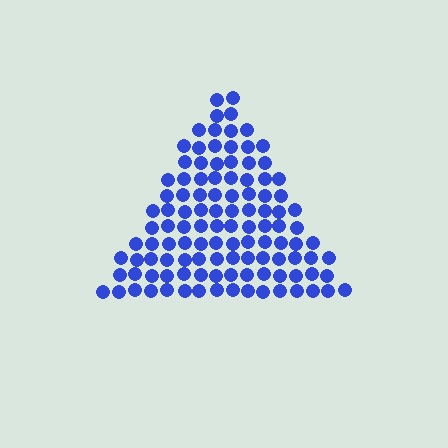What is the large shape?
The large shape is a triangle.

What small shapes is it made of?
It is made of small circles.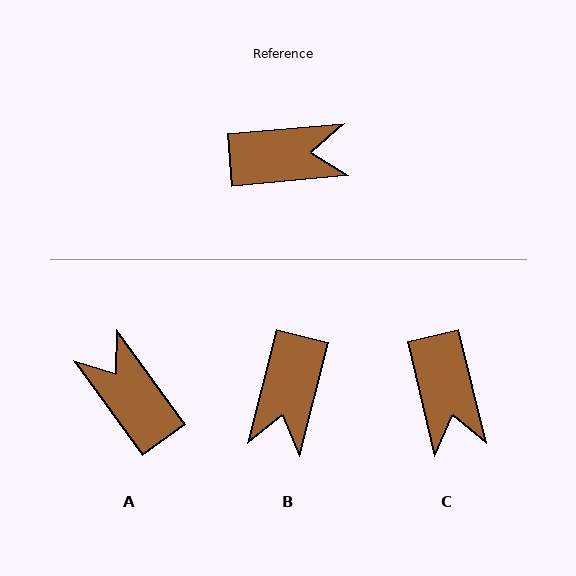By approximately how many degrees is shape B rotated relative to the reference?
Approximately 109 degrees clockwise.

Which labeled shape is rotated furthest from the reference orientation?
A, about 121 degrees away.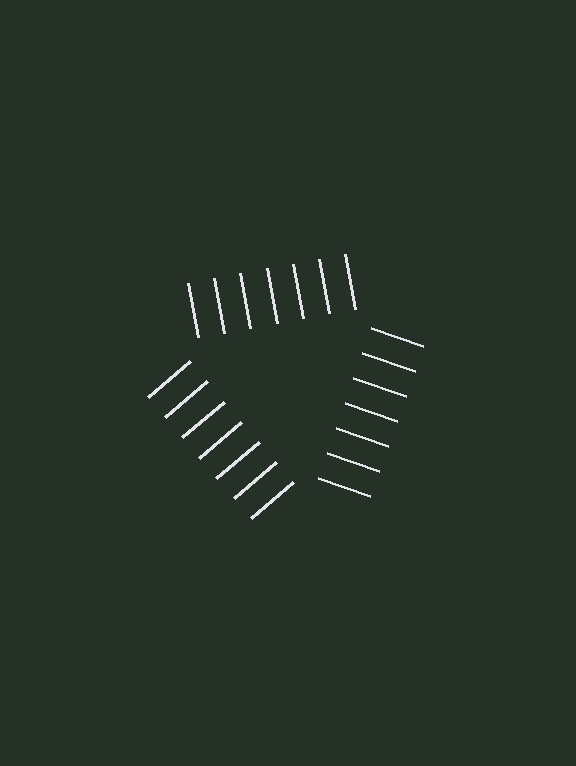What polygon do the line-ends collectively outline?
An illusory triangle — the line segments terminate on its edges but no continuous stroke is drawn.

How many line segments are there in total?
21 — 7 along each of the 3 edges.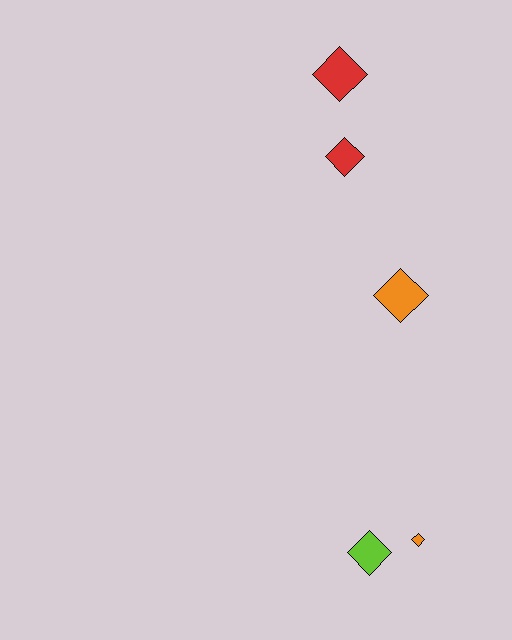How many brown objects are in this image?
There are no brown objects.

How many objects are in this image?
There are 5 objects.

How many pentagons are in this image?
There are no pentagons.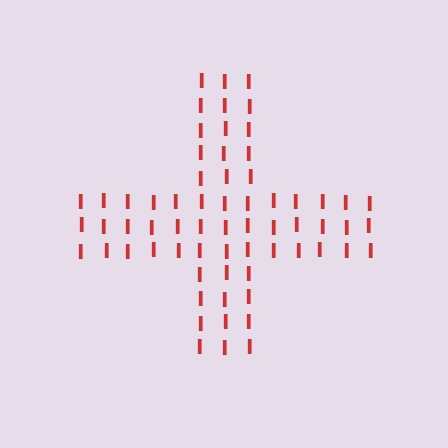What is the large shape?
The large shape is a cross.